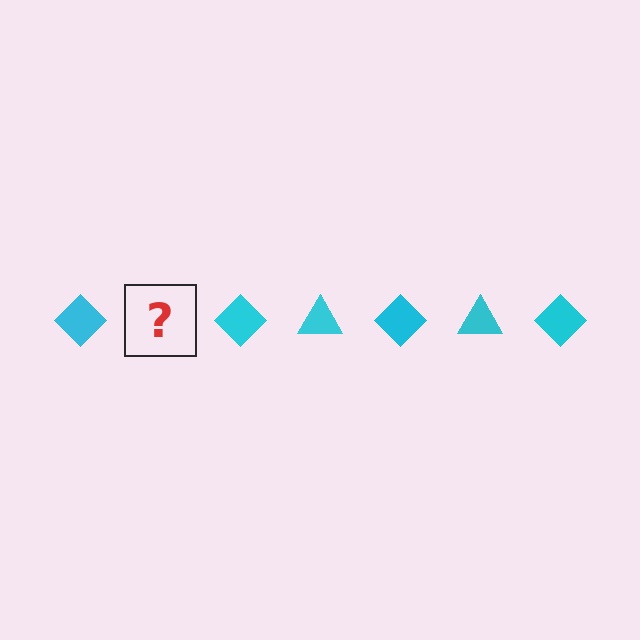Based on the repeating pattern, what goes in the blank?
The blank should be a cyan triangle.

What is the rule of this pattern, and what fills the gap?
The rule is that the pattern cycles through diamond, triangle shapes in cyan. The gap should be filled with a cyan triangle.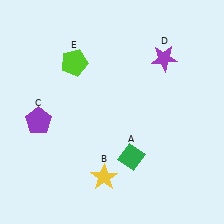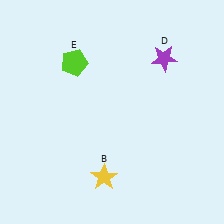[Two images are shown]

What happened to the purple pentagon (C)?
The purple pentagon (C) was removed in Image 2. It was in the bottom-left area of Image 1.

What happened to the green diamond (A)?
The green diamond (A) was removed in Image 2. It was in the bottom-right area of Image 1.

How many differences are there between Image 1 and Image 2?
There are 2 differences between the two images.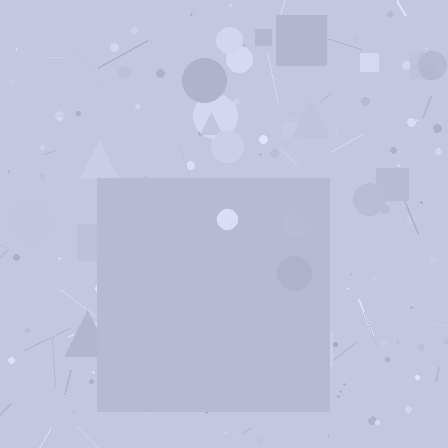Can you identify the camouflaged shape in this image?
The camouflaged shape is a square.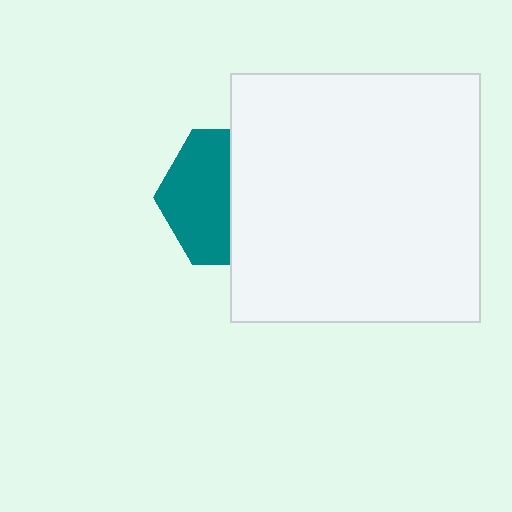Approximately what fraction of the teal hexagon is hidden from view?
Roughly 52% of the teal hexagon is hidden behind the white square.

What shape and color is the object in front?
The object in front is a white square.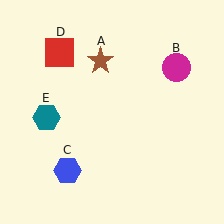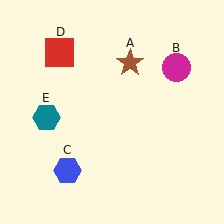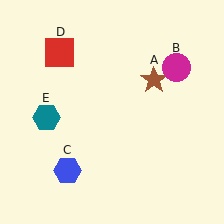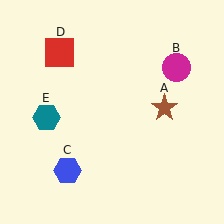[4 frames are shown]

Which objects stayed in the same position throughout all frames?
Magenta circle (object B) and blue hexagon (object C) and red square (object D) and teal hexagon (object E) remained stationary.